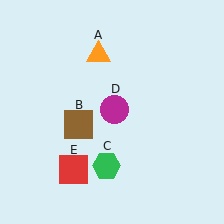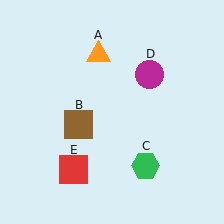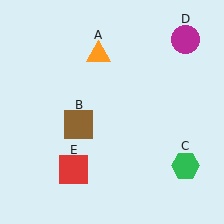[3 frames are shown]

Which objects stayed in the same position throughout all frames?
Orange triangle (object A) and brown square (object B) and red square (object E) remained stationary.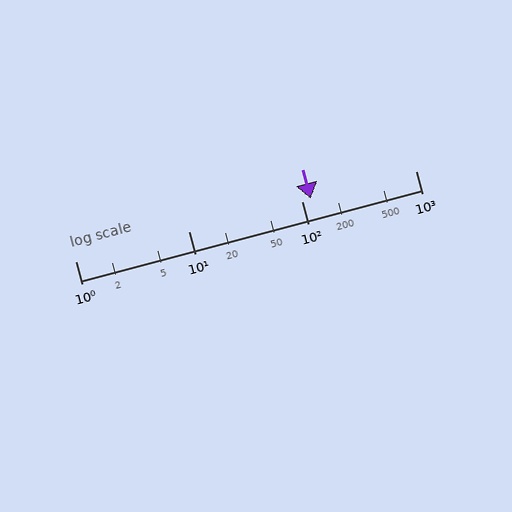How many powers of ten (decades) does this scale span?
The scale spans 3 decades, from 1 to 1000.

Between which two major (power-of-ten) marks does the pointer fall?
The pointer is between 100 and 1000.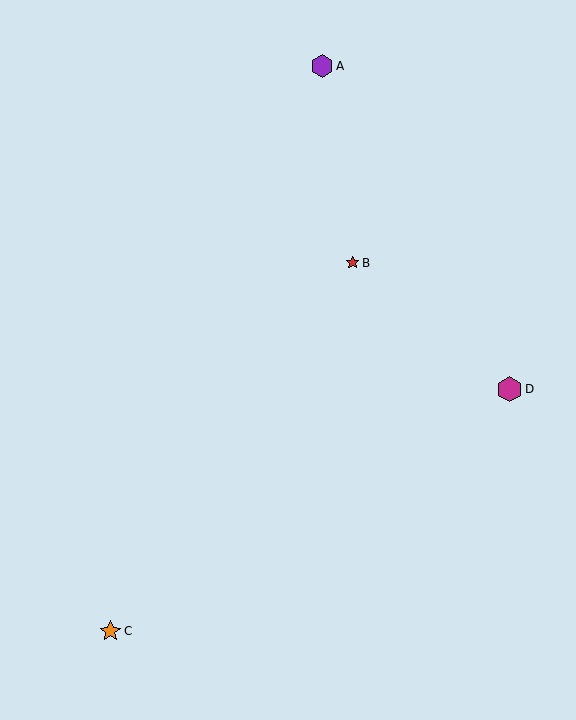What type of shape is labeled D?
Shape D is a magenta hexagon.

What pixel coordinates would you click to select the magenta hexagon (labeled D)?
Click at (510, 389) to select the magenta hexagon D.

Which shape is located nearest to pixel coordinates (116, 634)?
The orange star (labeled C) at (110, 631) is nearest to that location.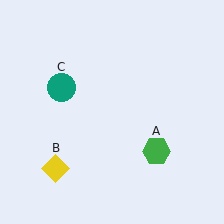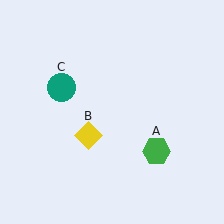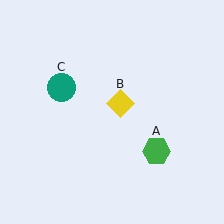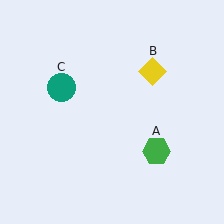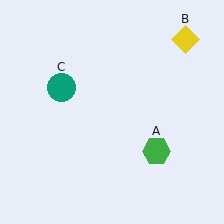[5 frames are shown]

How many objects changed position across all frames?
1 object changed position: yellow diamond (object B).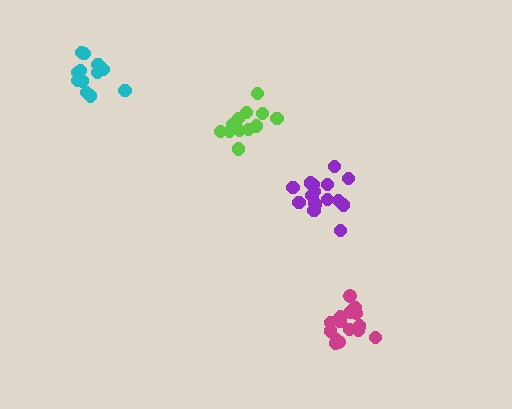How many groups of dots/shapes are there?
There are 4 groups.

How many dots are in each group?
Group 1: 16 dots, Group 2: 12 dots, Group 3: 17 dots, Group 4: 12 dots (57 total).